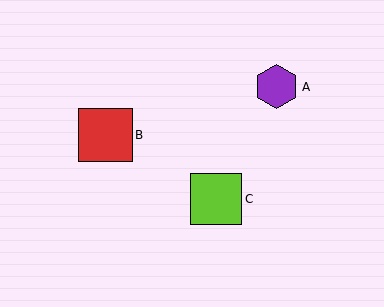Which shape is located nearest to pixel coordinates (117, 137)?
The red square (labeled B) at (105, 135) is nearest to that location.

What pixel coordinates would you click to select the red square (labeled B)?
Click at (105, 135) to select the red square B.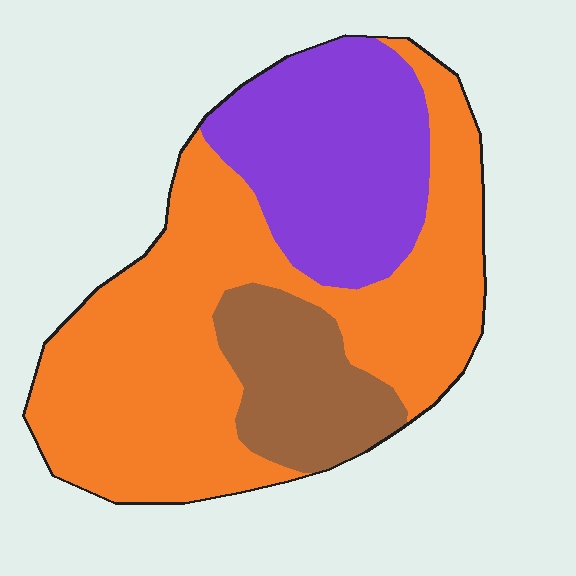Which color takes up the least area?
Brown, at roughly 15%.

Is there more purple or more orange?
Orange.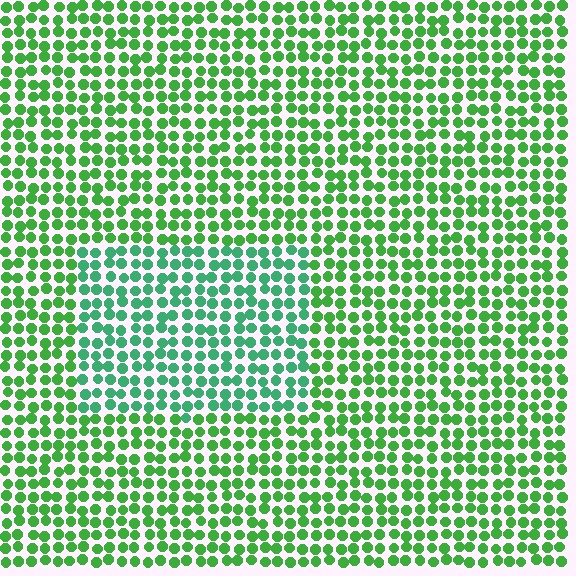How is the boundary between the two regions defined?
The boundary is defined purely by a slight shift in hue (about 28 degrees). Spacing, size, and orientation are identical on both sides.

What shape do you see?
I see a rectangle.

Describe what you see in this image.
The image is filled with small green elements in a uniform arrangement. A rectangle-shaped region is visible where the elements are tinted to a slightly different hue, forming a subtle color boundary.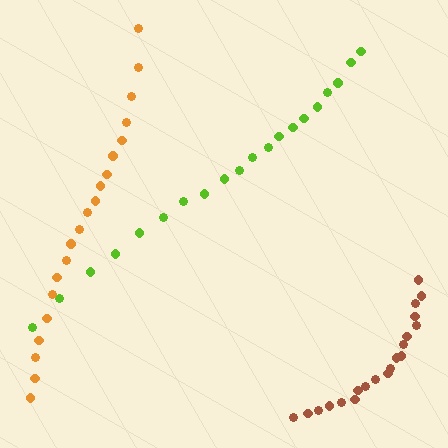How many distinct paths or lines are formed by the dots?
There are 3 distinct paths.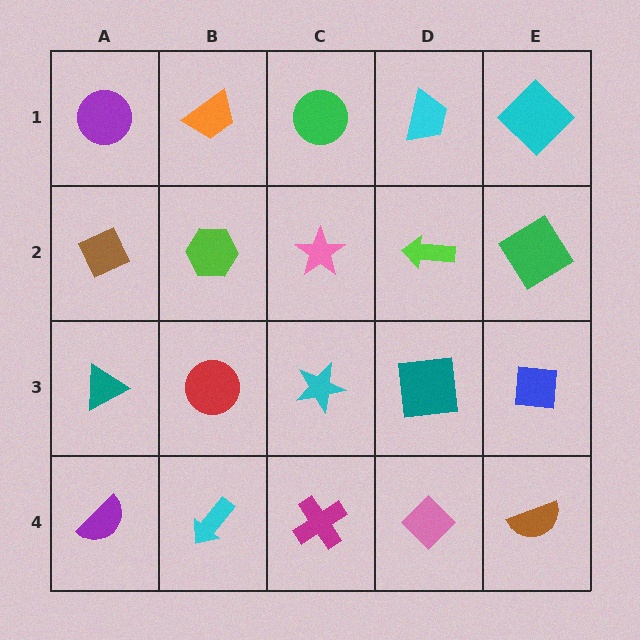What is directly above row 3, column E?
A green diamond.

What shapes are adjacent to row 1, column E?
A green diamond (row 2, column E), a cyan trapezoid (row 1, column D).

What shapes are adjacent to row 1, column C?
A pink star (row 2, column C), an orange trapezoid (row 1, column B), a cyan trapezoid (row 1, column D).